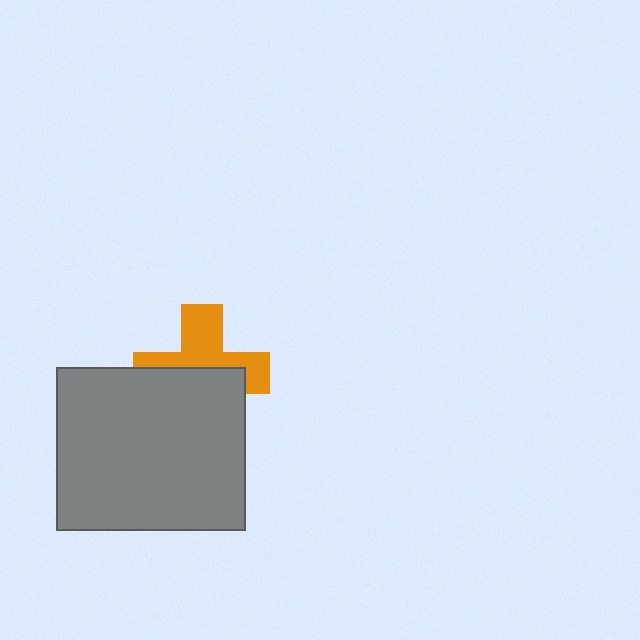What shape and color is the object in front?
The object in front is a gray rectangle.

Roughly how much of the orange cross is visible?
About half of it is visible (roughly 49%).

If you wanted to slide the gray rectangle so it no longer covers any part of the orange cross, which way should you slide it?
Slide it down — that is the most direct way to separate the two shapes.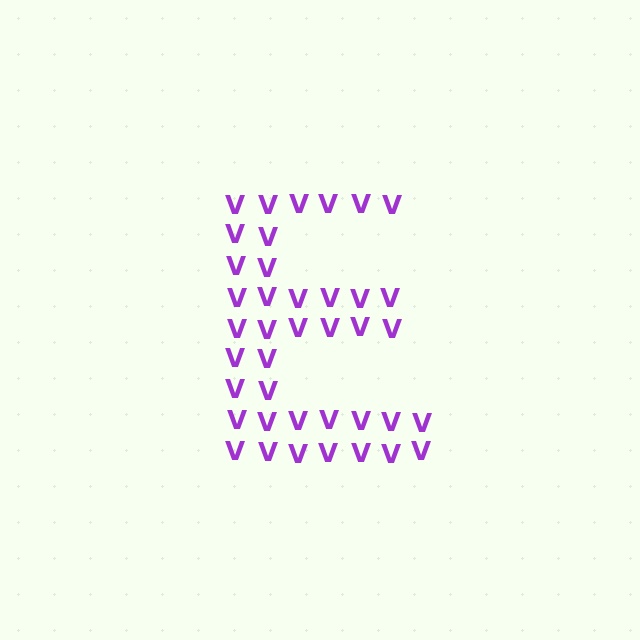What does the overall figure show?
The overall figure shows the letter E.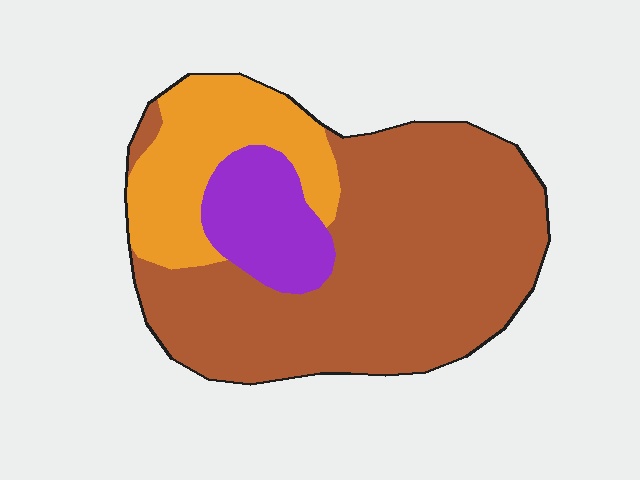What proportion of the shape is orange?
Orange covers roughly 20% of the shape.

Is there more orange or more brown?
Brown.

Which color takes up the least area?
Purple, at roughly 15%.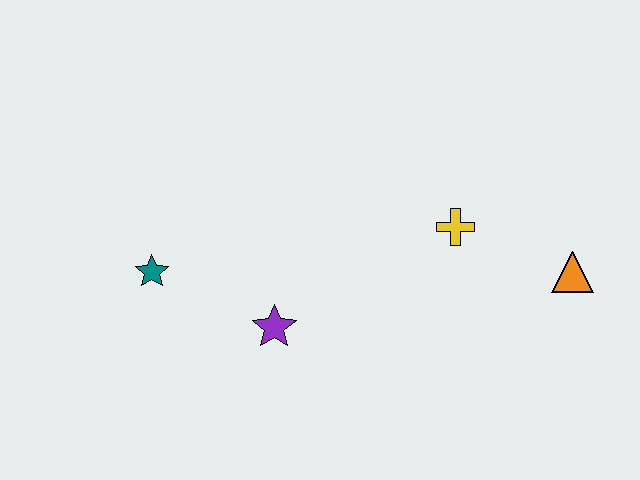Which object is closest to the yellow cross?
The orange triangle is closest to the yellow cross.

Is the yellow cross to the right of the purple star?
Yes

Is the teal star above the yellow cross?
No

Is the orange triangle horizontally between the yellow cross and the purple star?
No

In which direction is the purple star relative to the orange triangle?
The purple star is to the left of the orange triangle.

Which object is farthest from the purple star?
The orange triangle is farthest from the purple star.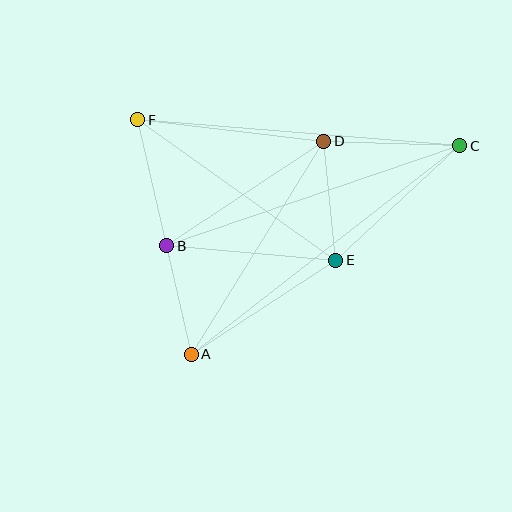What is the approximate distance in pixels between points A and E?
The distance between A and E is approximately 173 pixels.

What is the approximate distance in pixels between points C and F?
The distance between C and F is approximately 323 pixels.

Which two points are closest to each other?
Points A and B are closest to each other.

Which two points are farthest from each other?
Points A and C are farthest from each other.